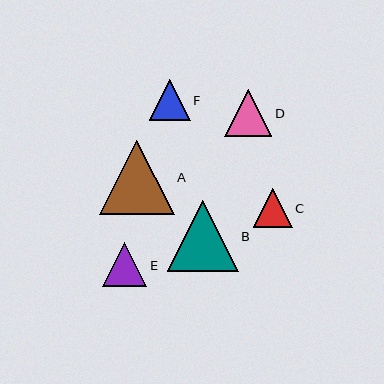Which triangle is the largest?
Triangle A is the largest with a size of approximately 74 pixels.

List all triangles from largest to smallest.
From largest to smallest: A, B, D, E, F, C.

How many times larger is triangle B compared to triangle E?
Triangle B is approximately 1.6 times the size of triangle E.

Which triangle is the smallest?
Triangle C is the smallest with a size of approximately 39 pixels.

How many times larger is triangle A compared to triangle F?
Triangle A is approximately 1.8 times the size of triangle F.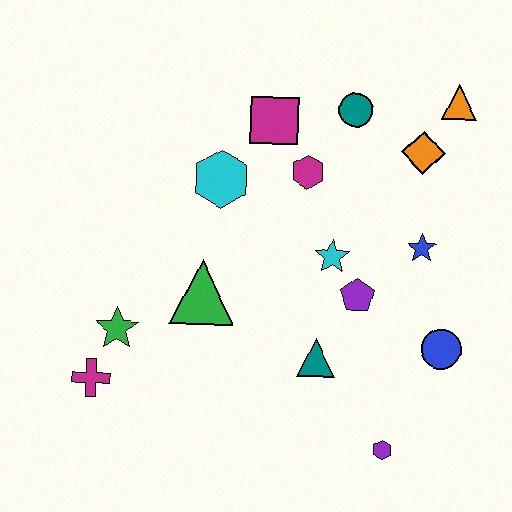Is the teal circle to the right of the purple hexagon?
No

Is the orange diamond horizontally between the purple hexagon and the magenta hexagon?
No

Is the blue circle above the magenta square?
No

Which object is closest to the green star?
The magenta cross is closest to the green star.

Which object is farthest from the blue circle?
The magenta cross is farthest from the blue circle.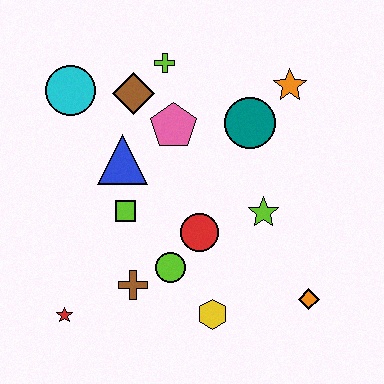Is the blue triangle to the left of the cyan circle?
No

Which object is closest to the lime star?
The red circle is closest to the lime star.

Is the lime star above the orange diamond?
Yes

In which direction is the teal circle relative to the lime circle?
The teal circle is above the lime circle.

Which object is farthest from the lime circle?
The orange star is farthest from the lime circle.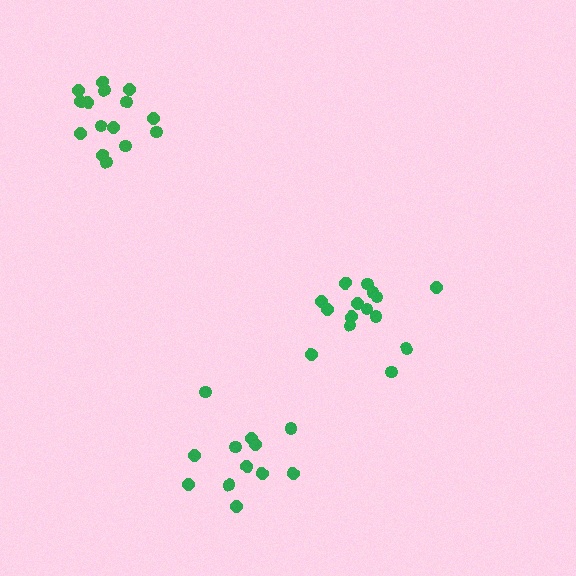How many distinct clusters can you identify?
There are 3 distinct clusters.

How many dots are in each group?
Group 1: 12 dots, Group 2: 15 dots, Group 3: 15 dots (42 total).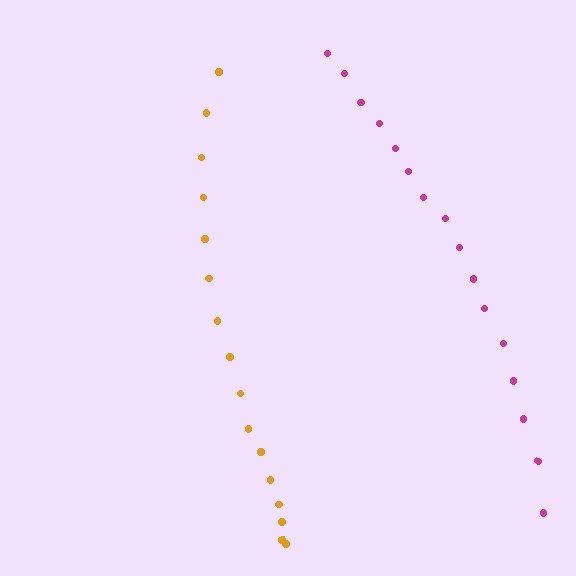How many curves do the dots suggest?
There are 2 distinct paths.